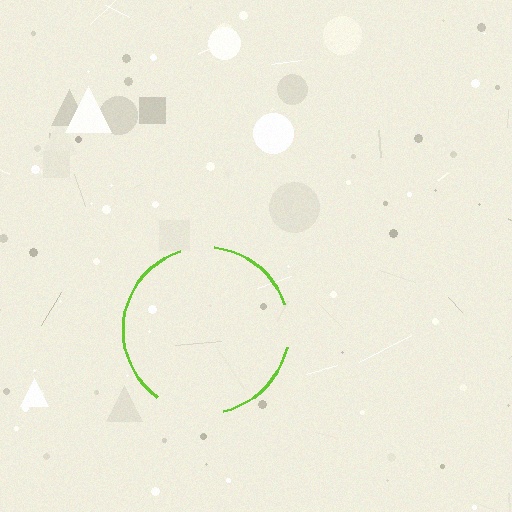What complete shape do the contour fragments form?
The contour fragments form a circle.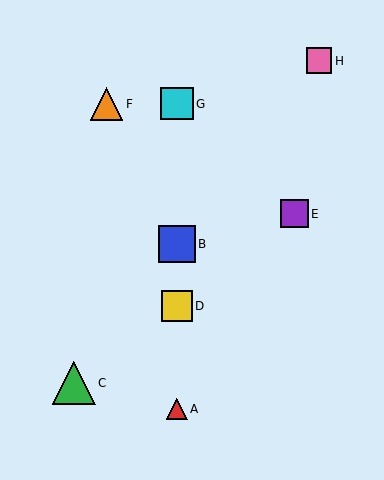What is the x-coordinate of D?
Object D is at x≈177.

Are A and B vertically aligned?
Yes, both are at x≈177.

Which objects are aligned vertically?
Objects A, B, D, G are aligned vertically.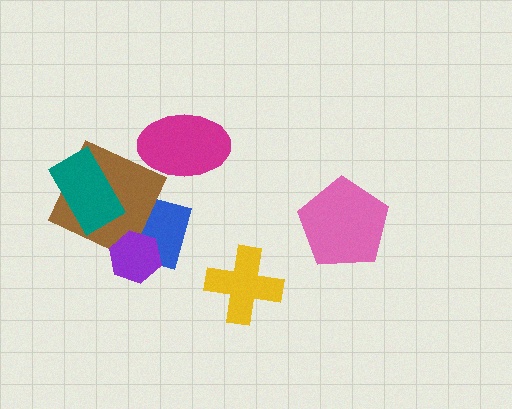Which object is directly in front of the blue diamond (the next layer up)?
The brown square is directly in front of the blue diamond.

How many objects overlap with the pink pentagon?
0 objects overlap with the pink pentagon.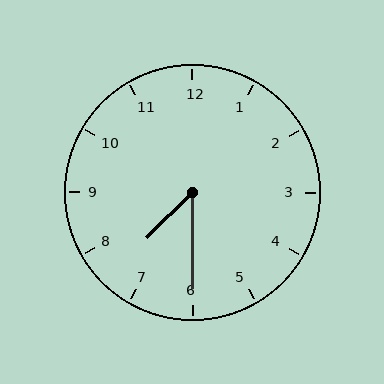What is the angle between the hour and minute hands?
Approximately 45 degrees.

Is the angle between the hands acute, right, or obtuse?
It is acute.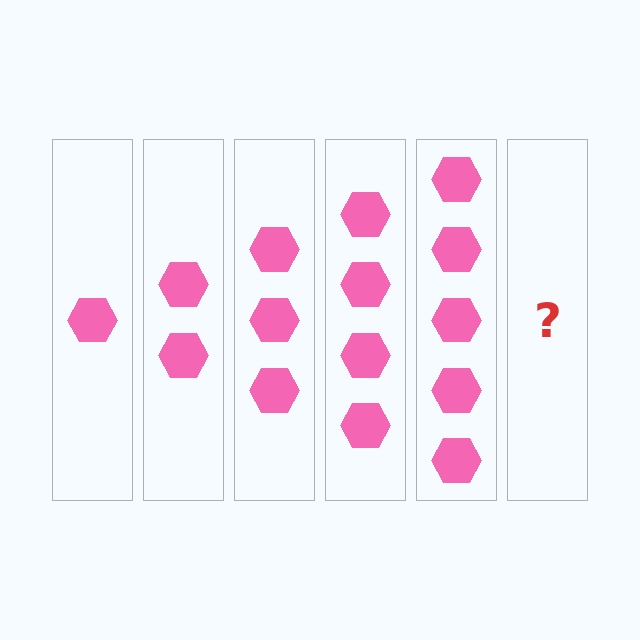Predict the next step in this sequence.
The next step is 6 hexagons.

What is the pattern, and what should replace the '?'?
The pattern is that each step adds one more hexagon. The '?' should be 6 hexagons.